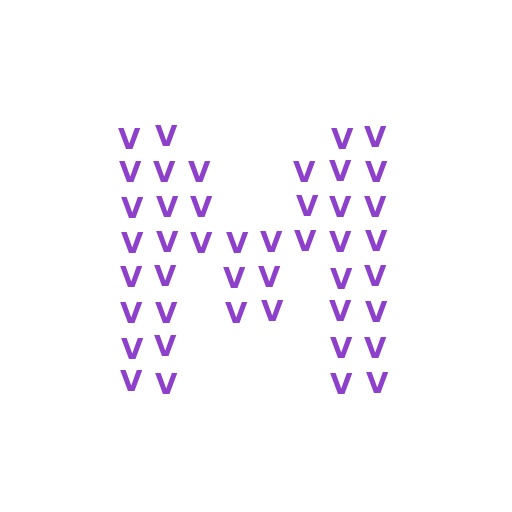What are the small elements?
The small elements are letter V's.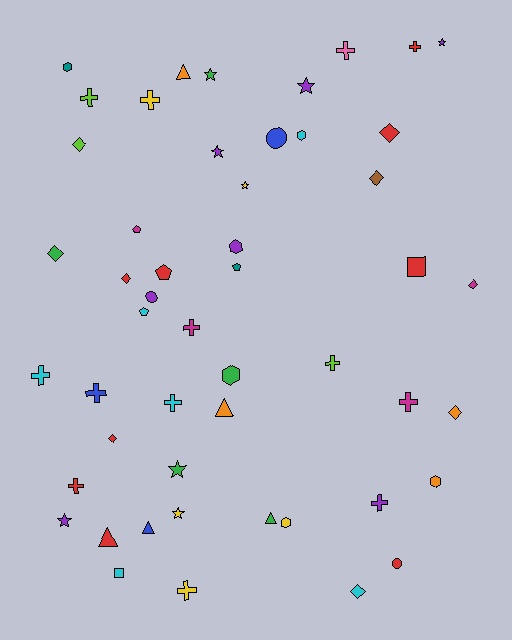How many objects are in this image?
There are 50 objects.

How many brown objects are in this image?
There is 1 brown object.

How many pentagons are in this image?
There are 4 pentagons.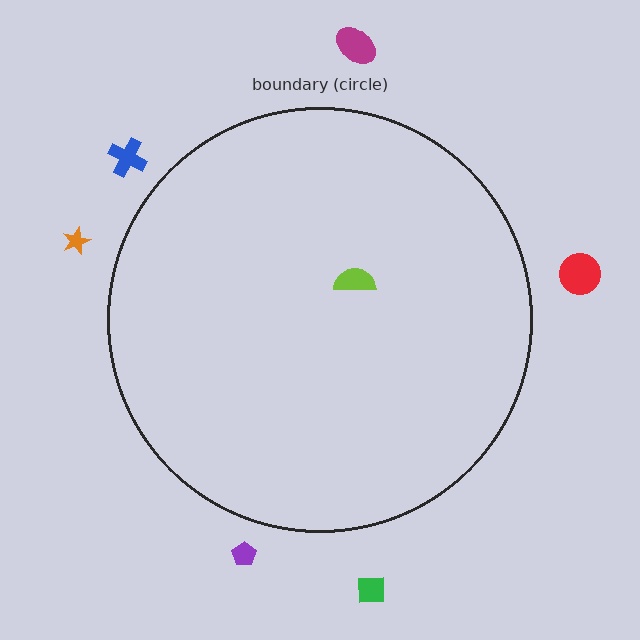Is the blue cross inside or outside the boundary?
Outside.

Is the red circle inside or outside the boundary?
Outside.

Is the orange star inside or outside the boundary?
Outside.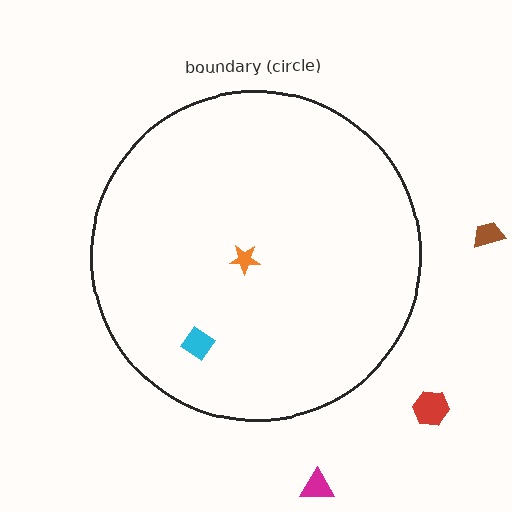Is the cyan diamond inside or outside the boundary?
Inside.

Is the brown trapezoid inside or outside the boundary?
Outside.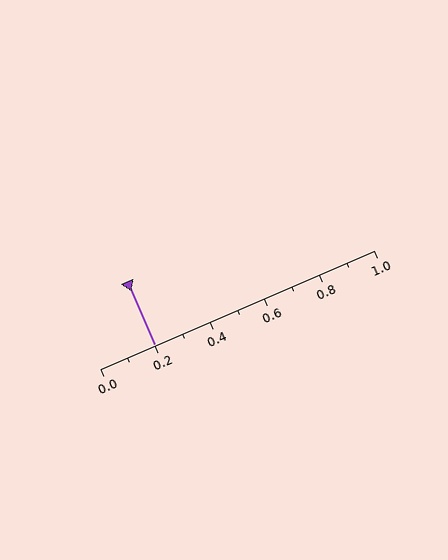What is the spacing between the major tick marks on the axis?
The major ticks are spaced 0.2 apart.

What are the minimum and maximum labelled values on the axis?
The axis runs from 0.0 to 1.0.